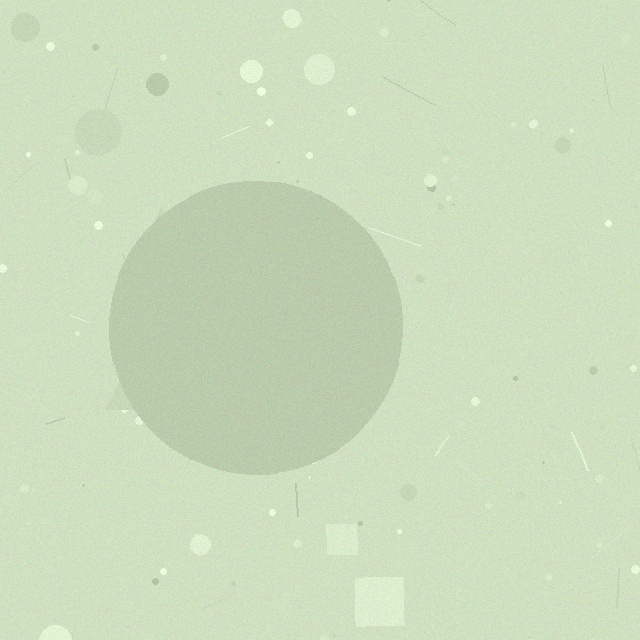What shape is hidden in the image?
A circle is hidden in the image.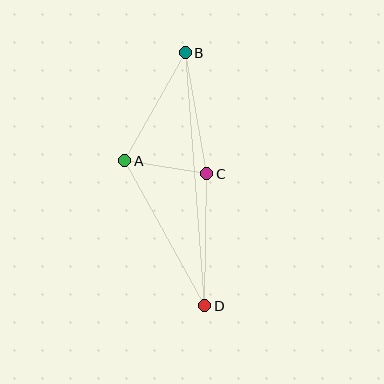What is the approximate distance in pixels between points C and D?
The distance between C and D is approximately 132 pixels.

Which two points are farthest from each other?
Points B and D are farthest from each other.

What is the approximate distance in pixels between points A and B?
The distance between A and B is approximately 124 pixels.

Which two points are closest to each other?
Points A and C are closest to each other.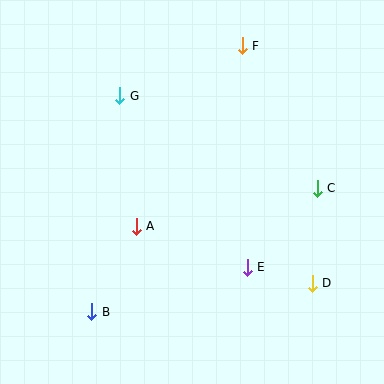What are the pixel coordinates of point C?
Point C is at (317, 188).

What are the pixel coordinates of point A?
Point A is at (136, 226).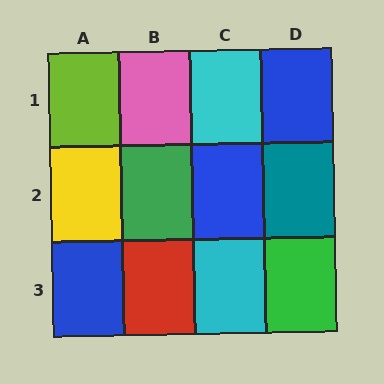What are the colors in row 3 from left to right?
Blue, red, cyan, green.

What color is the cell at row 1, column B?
Pink.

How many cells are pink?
1 cell is pink.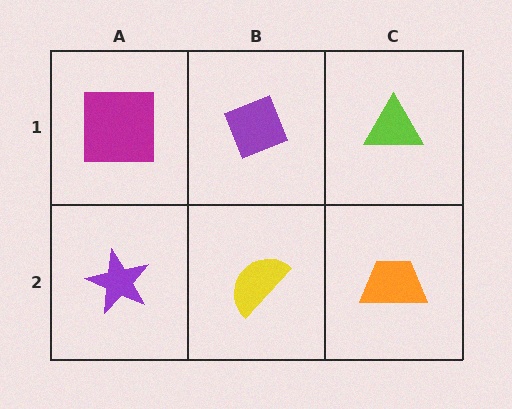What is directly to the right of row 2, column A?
A yellow semicircle.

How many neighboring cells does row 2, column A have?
2.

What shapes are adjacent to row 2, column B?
A purple diamond (row 1, column B), a purple star (row 2, column A), an orange trapezoid (row 2, column C).